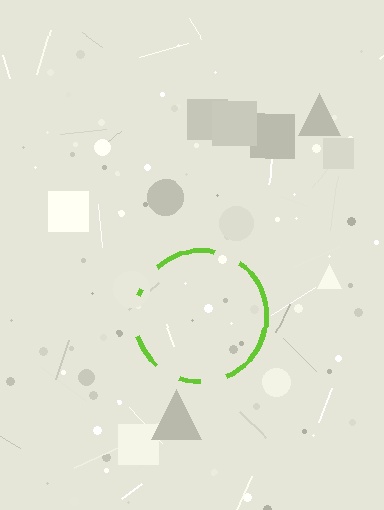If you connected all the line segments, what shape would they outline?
They would outline a circle.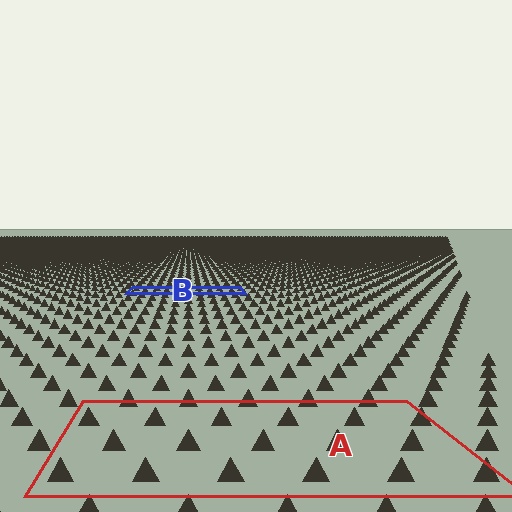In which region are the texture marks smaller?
The texture marks are smaller in region B, because it is farther away.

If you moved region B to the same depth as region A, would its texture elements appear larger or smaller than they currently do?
They would appear larger. At a closer depth, the same texture elements are projected at a bigger on-screen size.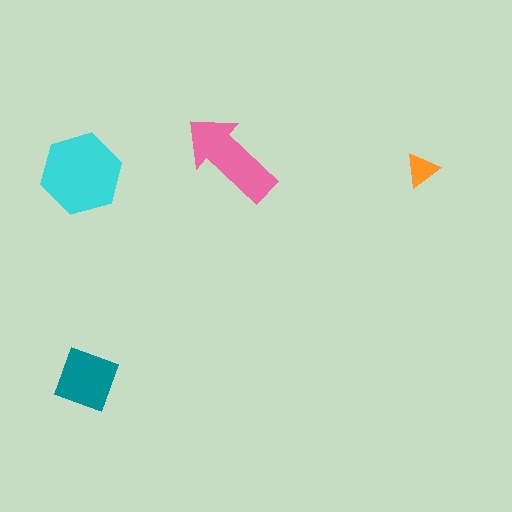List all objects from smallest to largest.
The orange triangle, the teal diamond, the pink arrow, the cyan hexagon.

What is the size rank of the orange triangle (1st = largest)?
4th.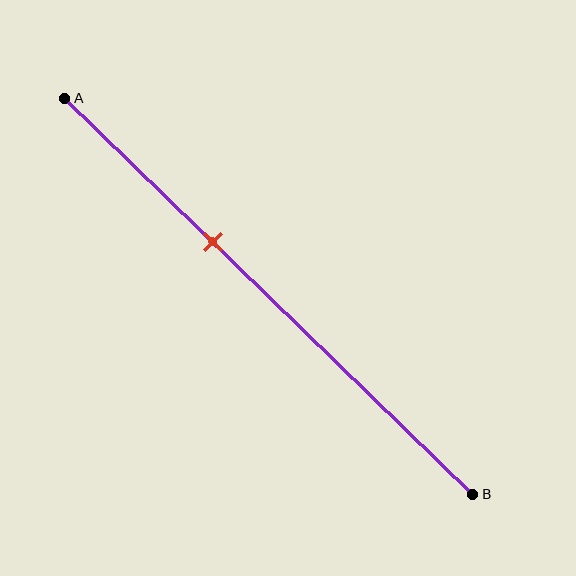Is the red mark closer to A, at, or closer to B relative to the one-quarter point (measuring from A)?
The red mark is closer to point B than the one-quarter point of segment AB.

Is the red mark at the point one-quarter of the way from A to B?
No, the mark is at about 35% from A, not at the 25% one-quarter point.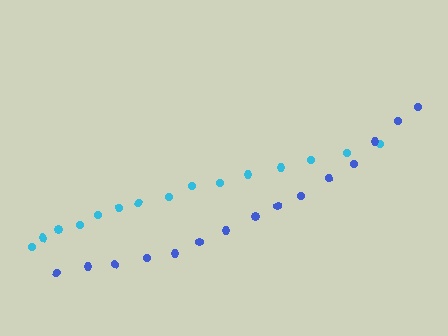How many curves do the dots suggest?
There are 2 distinct paths.